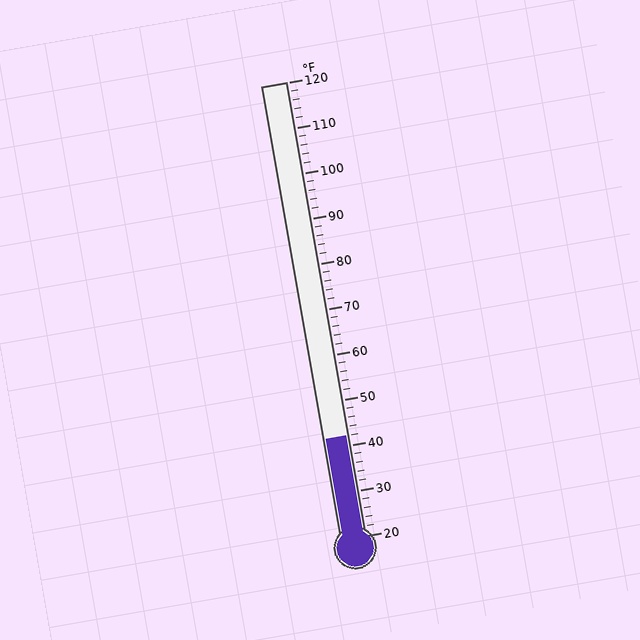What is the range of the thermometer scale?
The thermometer scale ranges from 20°F to 120°F.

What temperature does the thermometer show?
The thermometer shows approximately 42°F.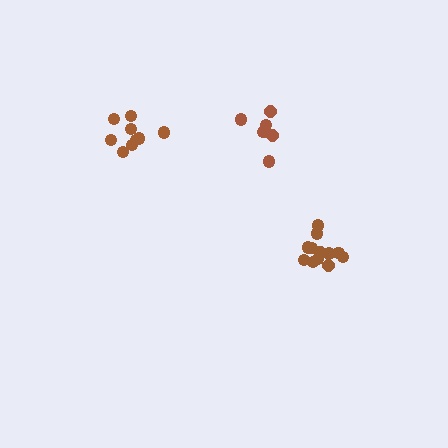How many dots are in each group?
Group 1: 9 dots, Group 2: 6 dots, Group 3: 12 dots (27 total).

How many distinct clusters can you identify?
There are 3 distinct clusters.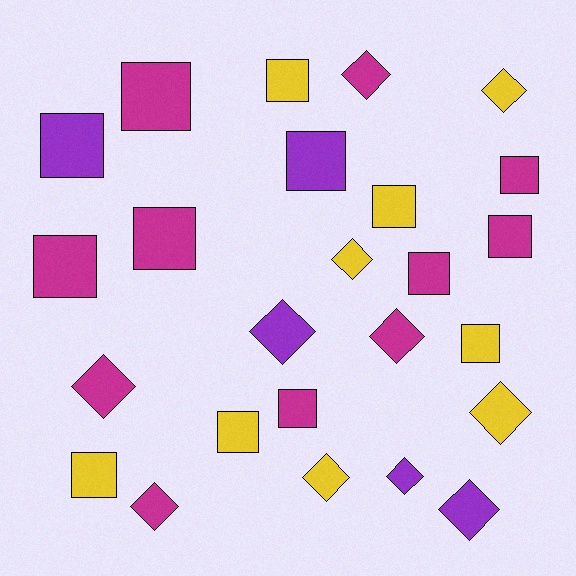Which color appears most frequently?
Magenta, with 11 objects.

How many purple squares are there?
There are 2 purple squares.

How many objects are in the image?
There are 25 objects.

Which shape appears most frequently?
Square, with 14 objects.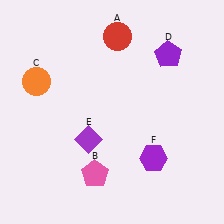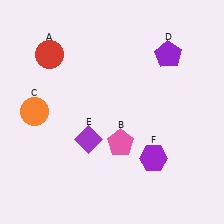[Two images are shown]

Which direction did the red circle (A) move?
The red circle (A) moved left.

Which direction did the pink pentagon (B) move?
The pink pentagon (B) moved up.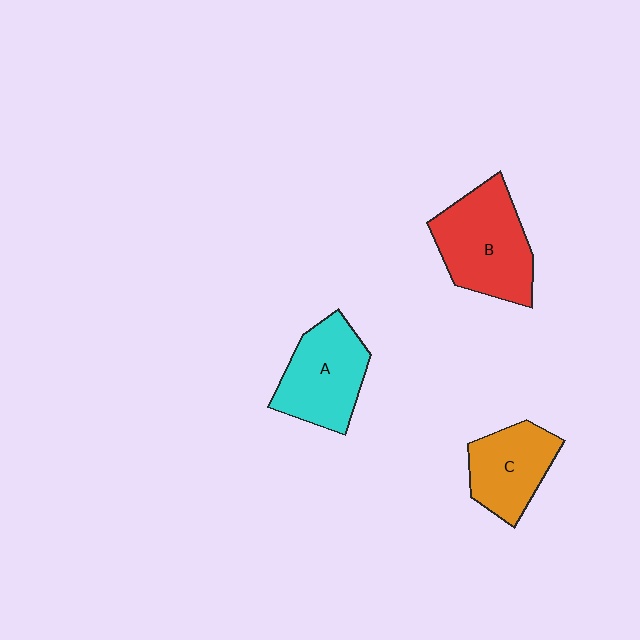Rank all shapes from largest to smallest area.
From largest to smallest: B (red), A (cyan), C (orange).